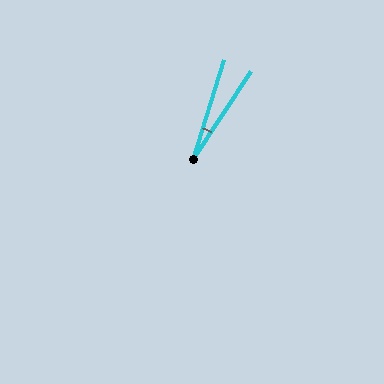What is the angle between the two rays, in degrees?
Approximately 16 degrees.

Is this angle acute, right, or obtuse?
It is acute.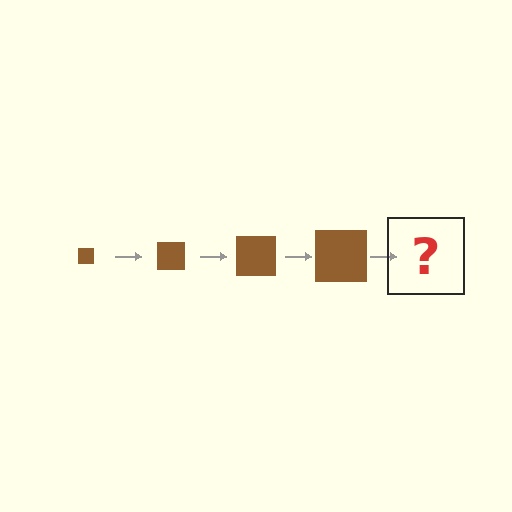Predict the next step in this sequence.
The next step is a brown square, larger than the previous one.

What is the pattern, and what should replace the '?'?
The pattern is that the square gets progressively larger each step. The '?' should be a brown square, larger than the previous one.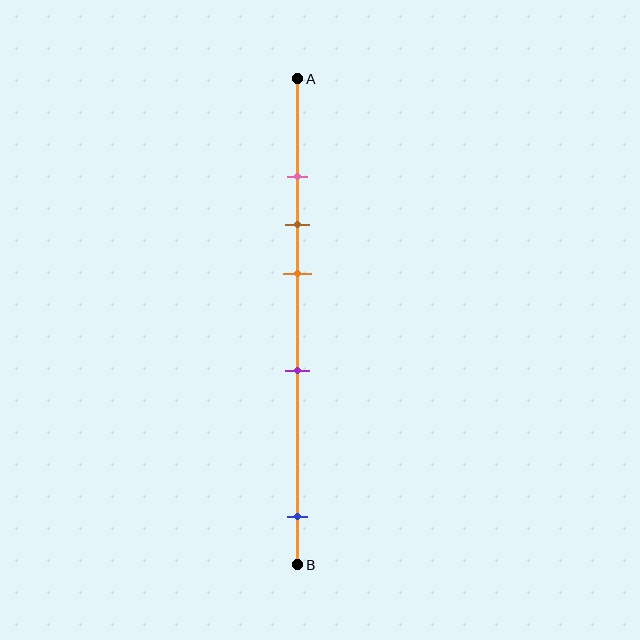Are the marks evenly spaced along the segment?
No, the marks are not evenly spaced.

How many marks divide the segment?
There are 5 marks dividing the segment.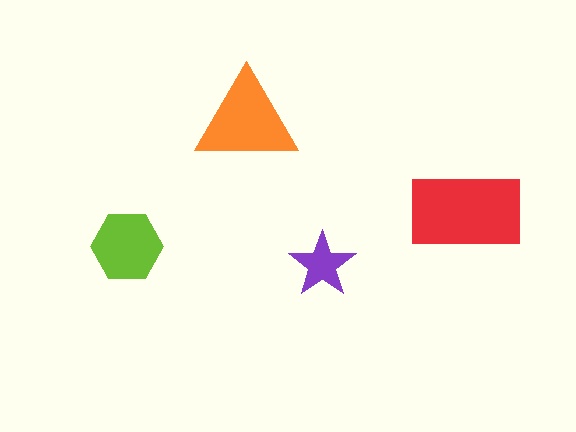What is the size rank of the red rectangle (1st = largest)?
1st.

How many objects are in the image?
There are 4 objects in the image.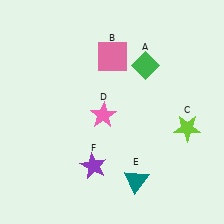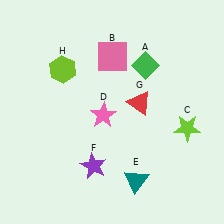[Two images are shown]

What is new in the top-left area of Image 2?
A lime hexagon (H) was added in the top-left area of Image 2.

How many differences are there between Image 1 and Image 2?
There are 2 differences between the two images.